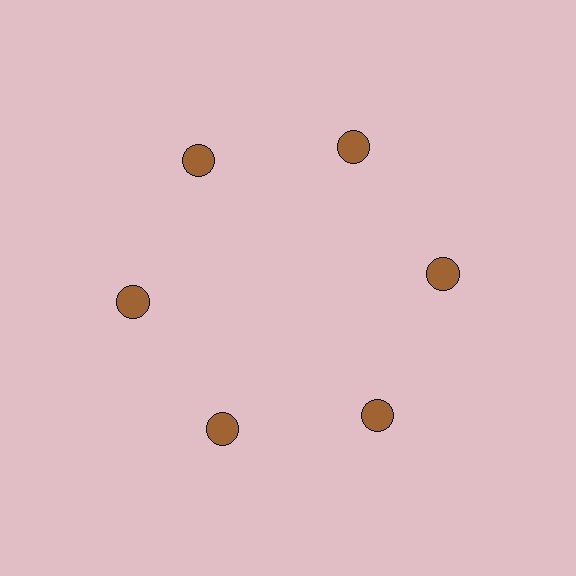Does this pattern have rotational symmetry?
Yes, this pattern has 6-fold rotational symmetry. It looks the same after rotating 60 degrees around the center.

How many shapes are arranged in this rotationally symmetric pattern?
There are 6 shapes, arranged in 6 groups of 1.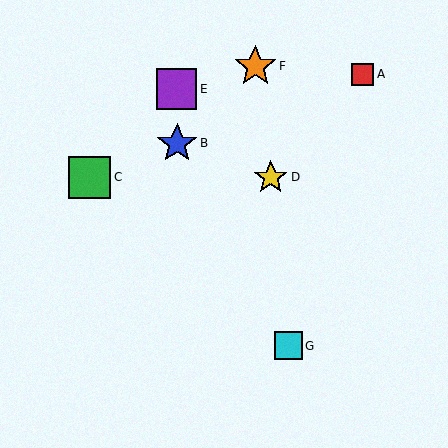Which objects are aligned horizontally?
Objects C, D are aligned horizontally.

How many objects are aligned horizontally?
2 objects (C, D) are aligned horizontally.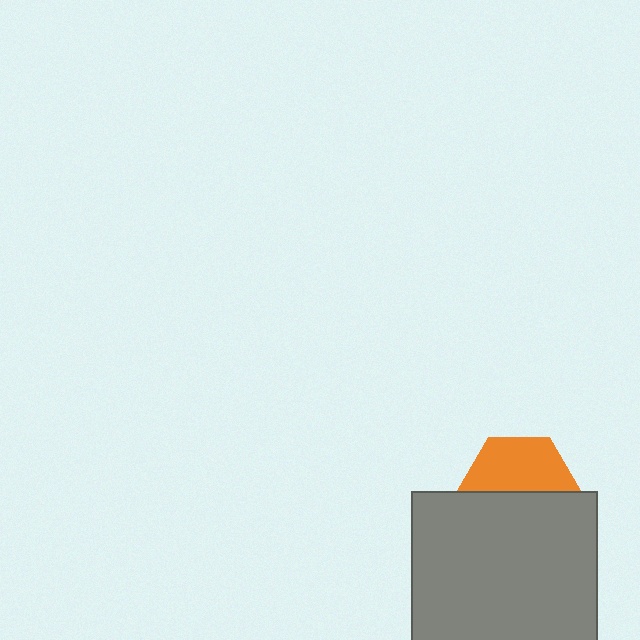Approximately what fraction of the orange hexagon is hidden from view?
Roughly 50% of the orange hexagon is hidden behind the gray square.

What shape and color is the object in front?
The object in front is a gray square.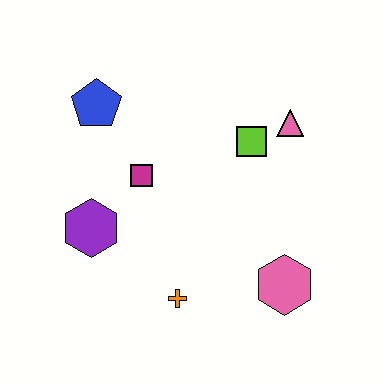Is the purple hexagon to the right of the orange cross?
No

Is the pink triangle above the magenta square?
Yes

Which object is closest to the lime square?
The pink triangle is closest to the lime square.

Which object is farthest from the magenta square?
The pink hexagon is farthest from the magenta square.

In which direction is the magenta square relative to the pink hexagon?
The magenta square is to the left of the pink hexagon.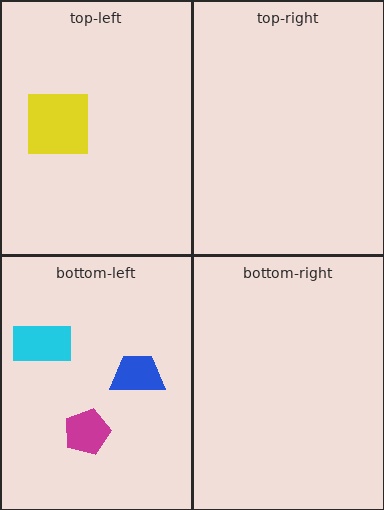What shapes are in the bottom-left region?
The cyan rectangle, the magenta pentagon, the blue trapezoid.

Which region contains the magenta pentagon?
The bottom-left region.